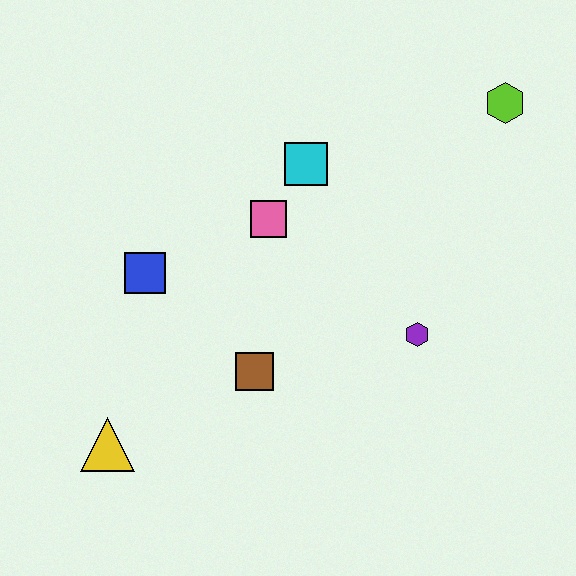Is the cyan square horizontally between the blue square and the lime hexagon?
Yes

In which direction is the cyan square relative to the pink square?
The cyan square is above the pink square.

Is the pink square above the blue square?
Yes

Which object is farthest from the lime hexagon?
The yellow triangle is farthest from the lime hexagon.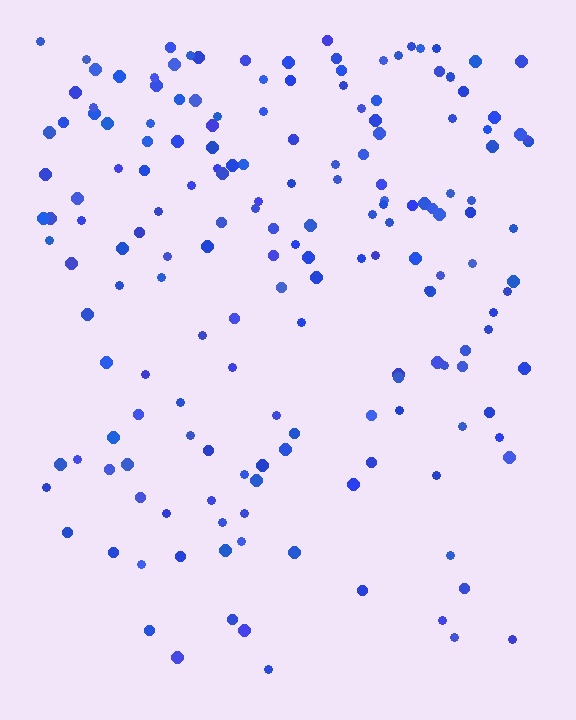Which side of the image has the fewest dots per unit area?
The bottom.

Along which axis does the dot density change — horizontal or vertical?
Vertical.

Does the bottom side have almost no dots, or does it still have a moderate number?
Still a moderate number, just noticeably fewer than the top.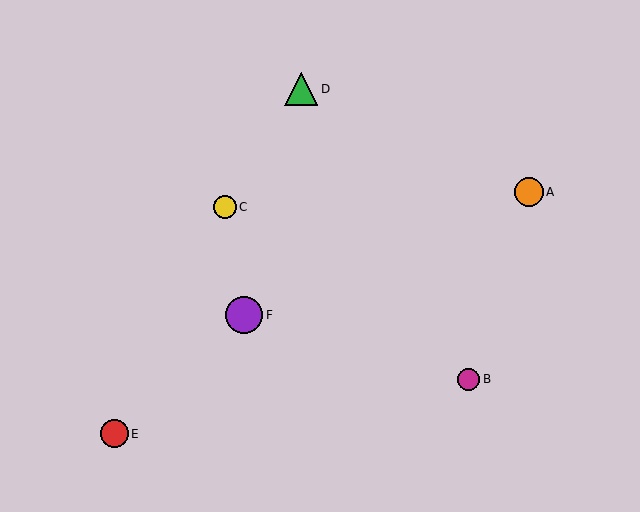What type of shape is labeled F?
Shape F is a purple circle.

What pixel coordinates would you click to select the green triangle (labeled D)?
Click at (301, 89) to select the green triangle D.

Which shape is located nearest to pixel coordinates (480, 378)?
The magenta circle (labeled B) at (469, 379) is nearest to that location.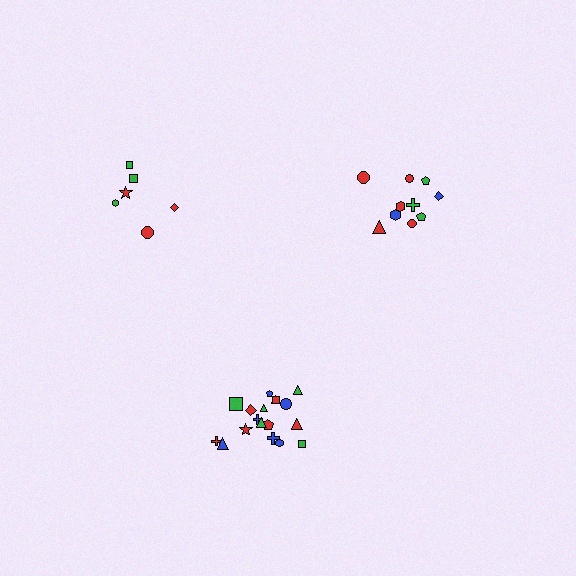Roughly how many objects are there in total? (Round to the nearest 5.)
Roughly 35 objects in total.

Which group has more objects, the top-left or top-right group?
The top-right group.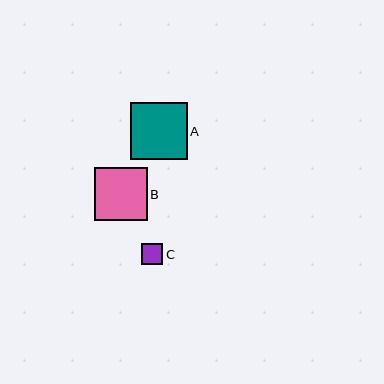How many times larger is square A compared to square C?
Square A is approximately 2.7 times the size of square C.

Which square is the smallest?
Square C is the smallest with a size of approximately 21 pixels.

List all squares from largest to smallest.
From largest to smallest: A, B, C.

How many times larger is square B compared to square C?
Square B is approximately 2.6 times the size of square C.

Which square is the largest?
Square A is the largest with a size of approximately 57 pixels.